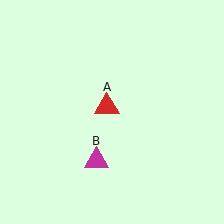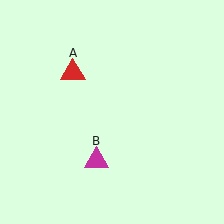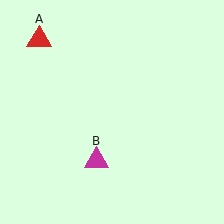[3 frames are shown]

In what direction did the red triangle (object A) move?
The red triangle (object A) moved up and to the left.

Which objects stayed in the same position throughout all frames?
Magenta triangle (object B) remained stationary.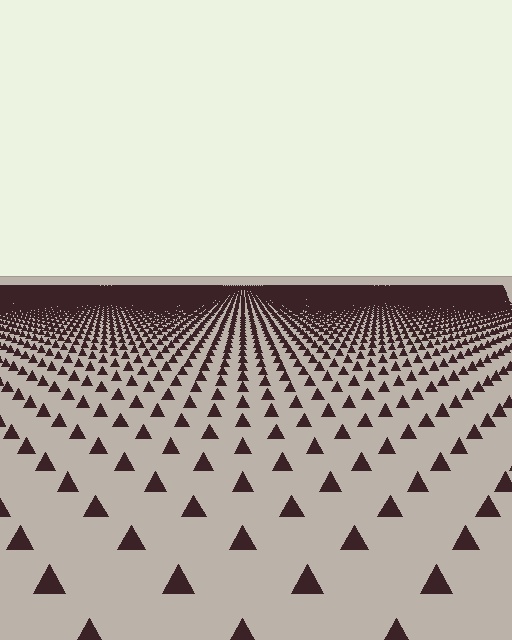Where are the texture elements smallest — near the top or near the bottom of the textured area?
Near the top.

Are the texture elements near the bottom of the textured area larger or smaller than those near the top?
Larger. Near the bottom, elements are closer to the viewer and appear at a bigger on-screen size.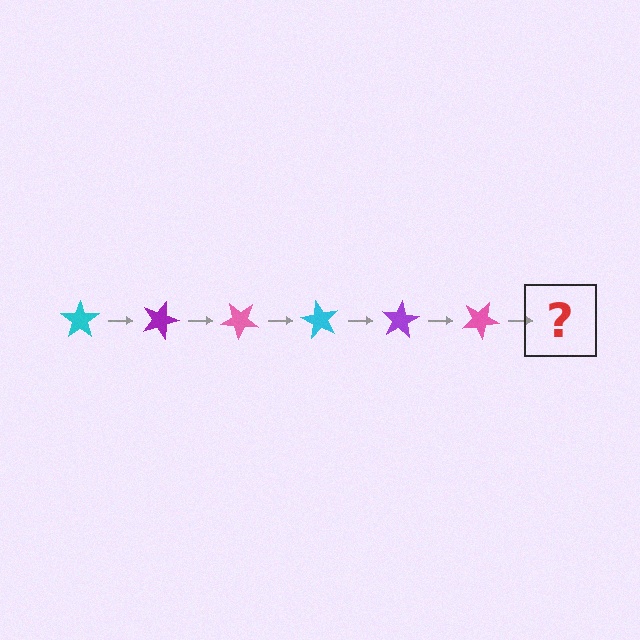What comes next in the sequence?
The next element should be a cyan star, rotated 120 degrees from the start.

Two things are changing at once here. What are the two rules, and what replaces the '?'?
The two rules are that it rotates 20 degrees each step and the color cycles through cyan, purple, and pink. The '?' should be a cyan star, rotated 120 degrees from the start.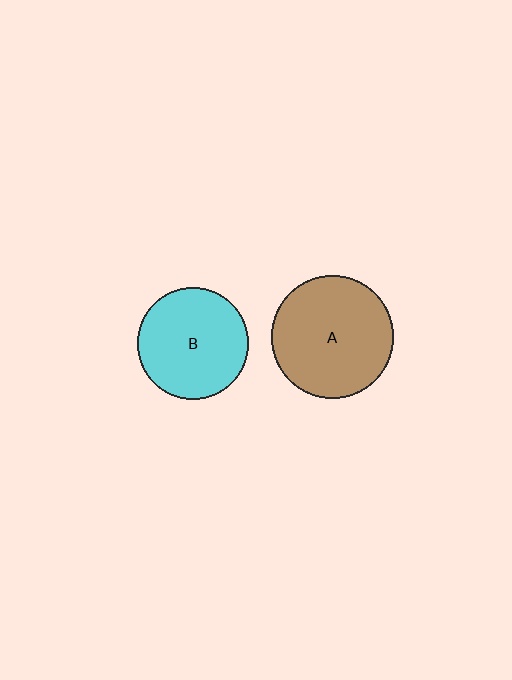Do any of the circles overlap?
No, none of the circles overlap.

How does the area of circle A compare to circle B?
Approximately 1.2 times.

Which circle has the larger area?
Circle A (brown).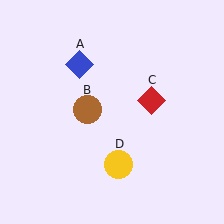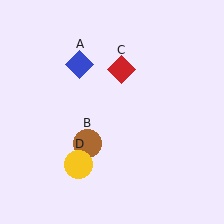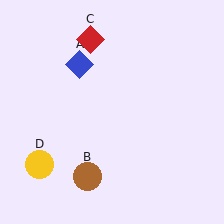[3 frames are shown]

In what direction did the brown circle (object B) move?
The brown circle (object B) moved down.